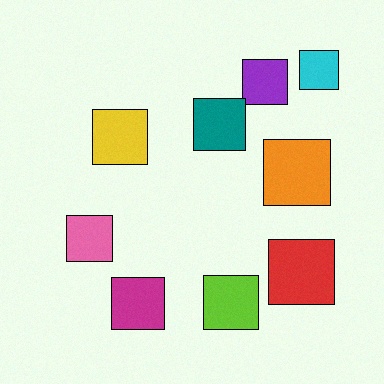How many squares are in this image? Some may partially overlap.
There are 9 squares.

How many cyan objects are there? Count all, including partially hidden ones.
There is 1 cyan object.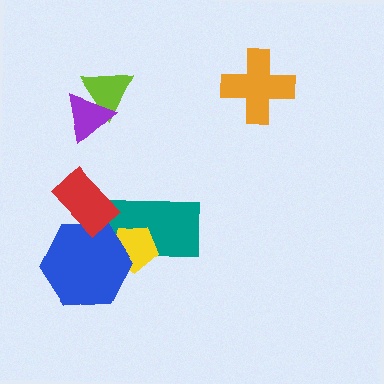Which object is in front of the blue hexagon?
The red rectangle is in front of the blue hexagon.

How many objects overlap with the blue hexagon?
3 objects overlap with the blue hexagon.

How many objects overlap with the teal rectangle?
2 objects overlap with the teal rectangle.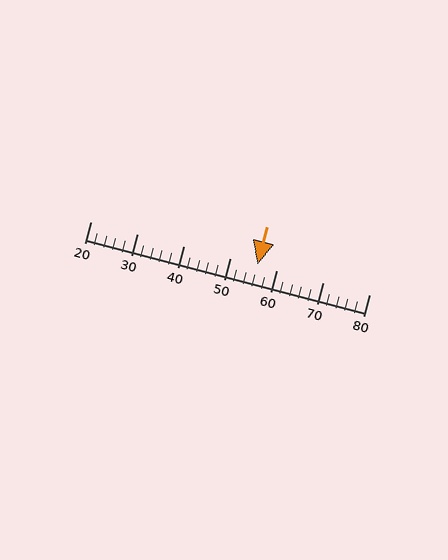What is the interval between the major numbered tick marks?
The major tick marks are spaced 10 units apart.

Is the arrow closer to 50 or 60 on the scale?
The arrow is closer to 60.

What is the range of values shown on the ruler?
The ruler shows values from 20 to 80.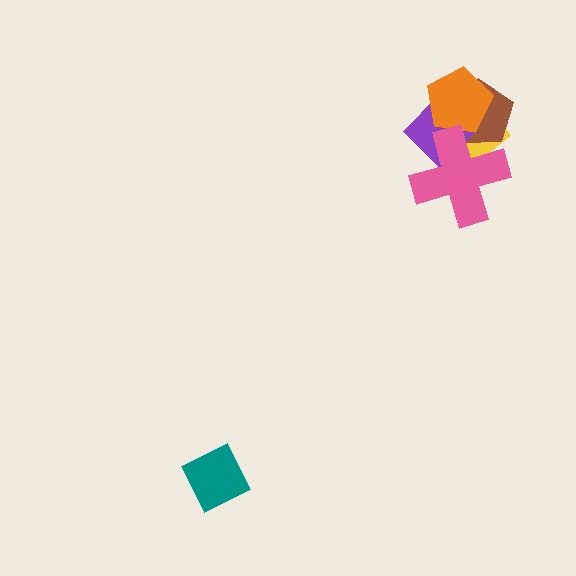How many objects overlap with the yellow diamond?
4 objects overlap with the yellow diamond.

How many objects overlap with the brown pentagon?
4 objects overlap with the brown pentagon.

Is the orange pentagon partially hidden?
Yes, it is partially covered by another shape.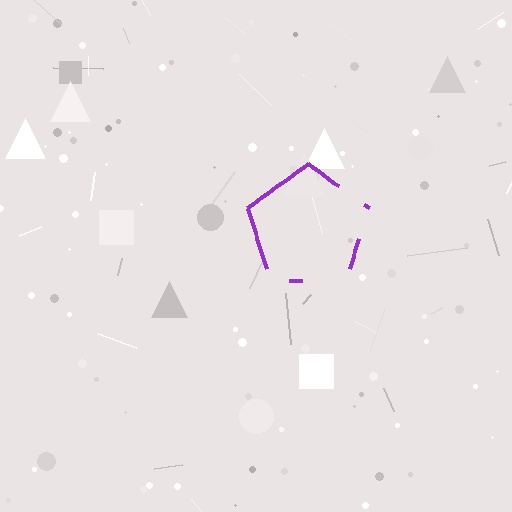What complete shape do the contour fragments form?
The contour fragments form a pentagon.